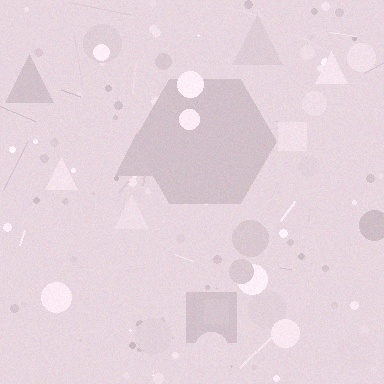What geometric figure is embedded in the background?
A hexagon is embedded in the background.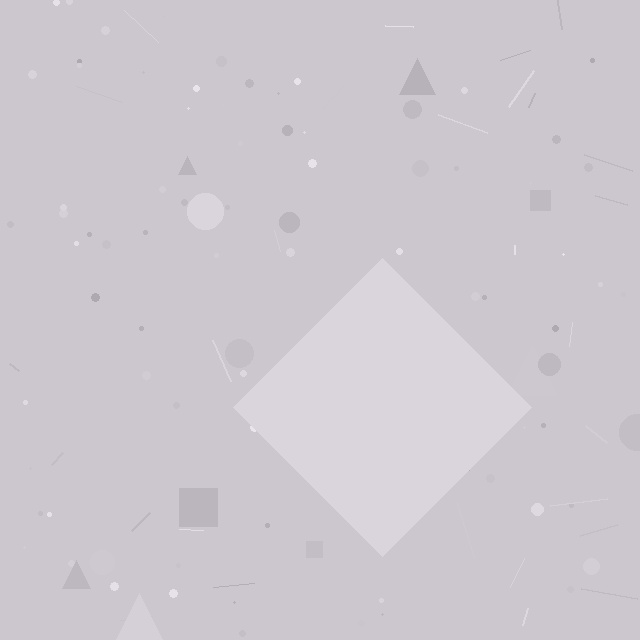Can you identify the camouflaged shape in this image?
The camouflaged shape is a diamond.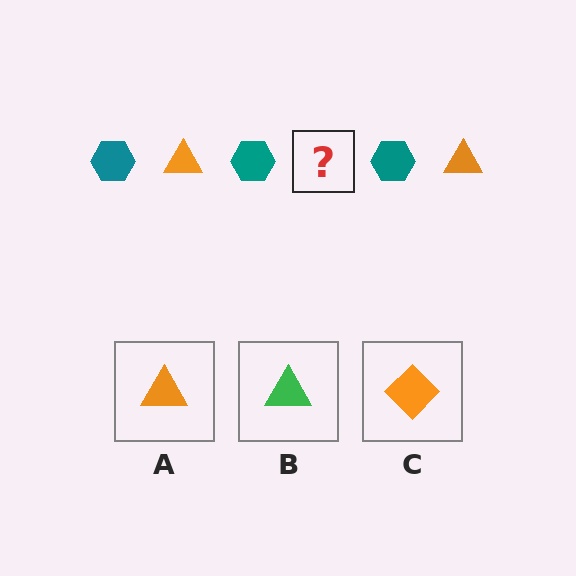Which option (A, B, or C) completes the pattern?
A.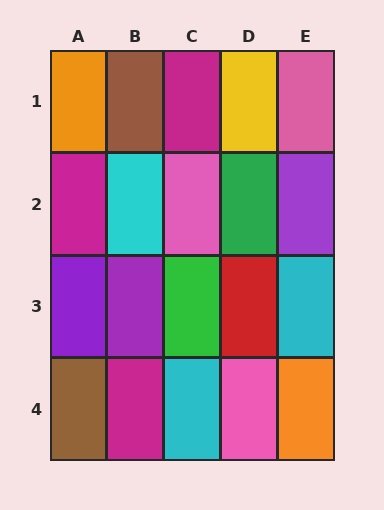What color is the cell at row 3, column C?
Green.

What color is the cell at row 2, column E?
Purple.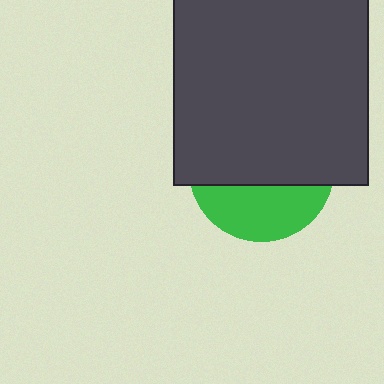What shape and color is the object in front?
The object in front is a dark gray rectangle.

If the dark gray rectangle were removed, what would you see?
You would see the complete green circle.